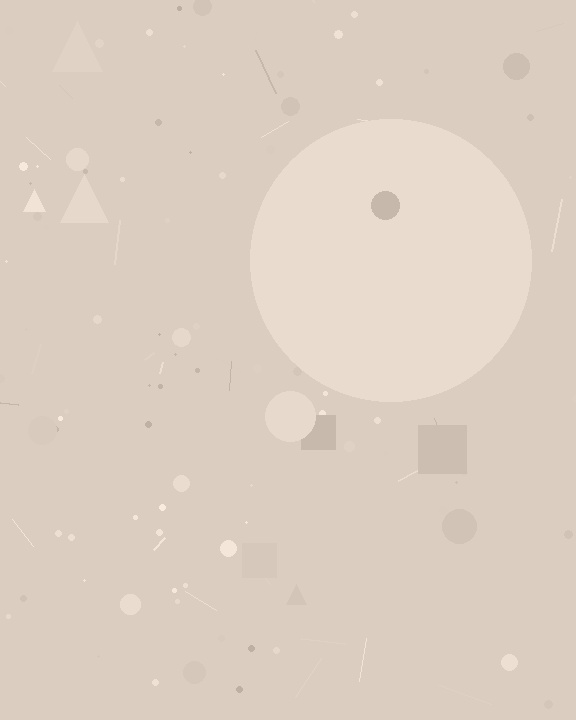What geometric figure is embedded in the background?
A circle is embedded in the background.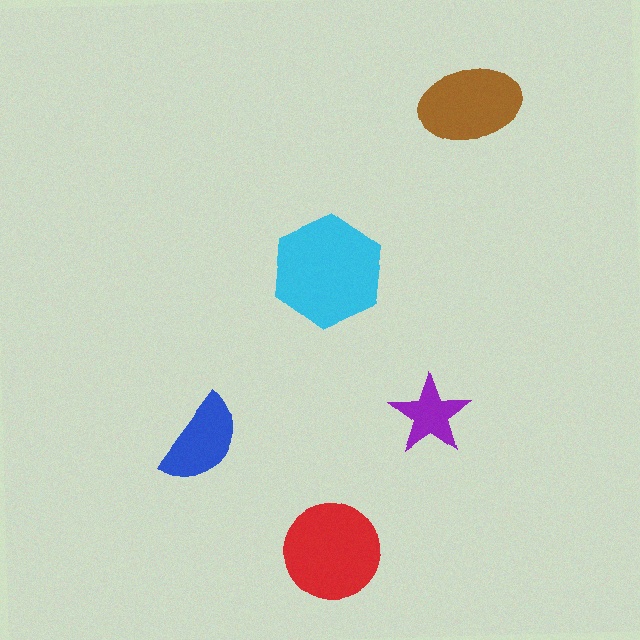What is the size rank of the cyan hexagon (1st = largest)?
1st.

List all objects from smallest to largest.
The purple star, the blue semicircle, the brown ellipse, the red circle, the cyan hexagon.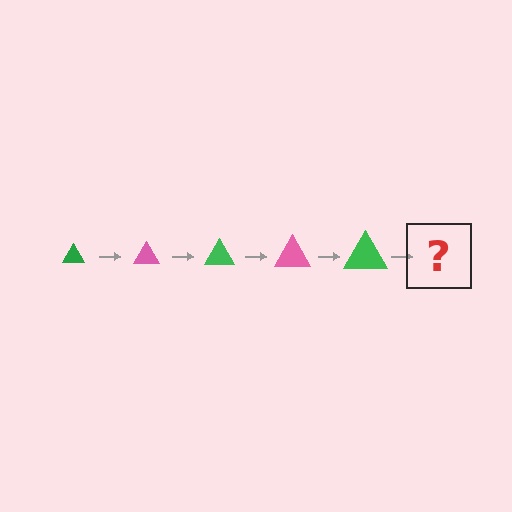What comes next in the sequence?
The next element should be a pink triangle, larger than the previous one.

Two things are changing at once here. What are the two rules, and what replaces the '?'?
The two rules are that the triangle grows larger each step and the color cycles through green and pink. The '?' should be a pink triangle, larger than the previous one.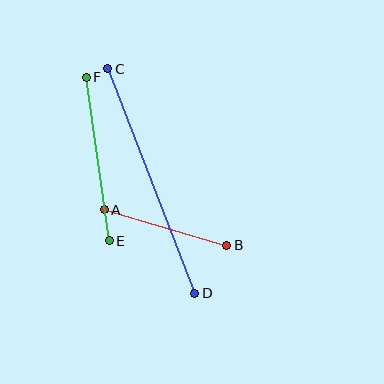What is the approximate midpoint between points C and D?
The midpoint is at approximately (151, 181) pixels.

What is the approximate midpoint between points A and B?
The midpoint is at approximately (165, 228) pixels.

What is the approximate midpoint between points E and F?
The midpoint is at approximately (98, 159) pixels.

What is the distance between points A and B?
The distance is approximately 128 pixels.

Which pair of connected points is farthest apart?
Points C and D are farthest apart.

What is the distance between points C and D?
The distance is approximately 241 pixels.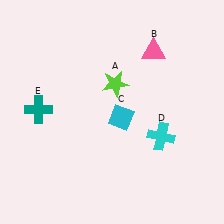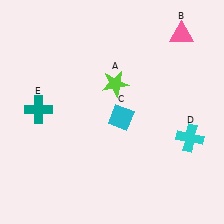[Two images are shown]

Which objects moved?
The objects that moved are: the pink triangle (B), the cyan cross (D).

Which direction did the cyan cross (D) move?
The cyan cross (D) moved right.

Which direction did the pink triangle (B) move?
The pink triangle (B) moved right.